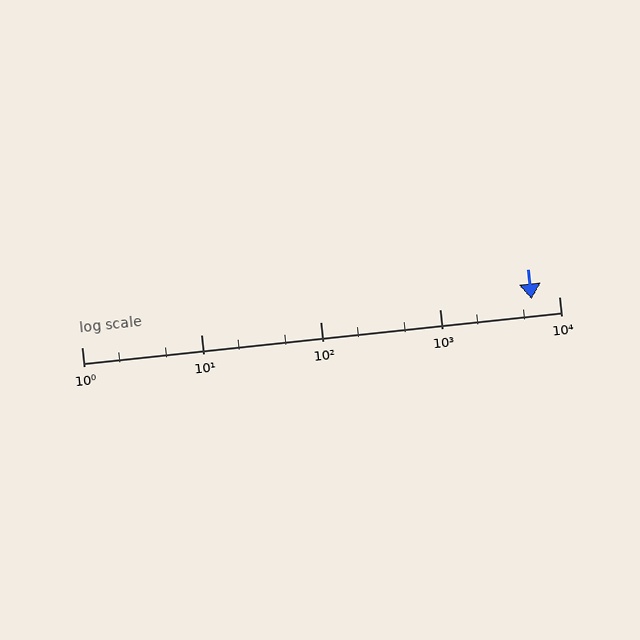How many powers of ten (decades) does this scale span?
The scale spans 4 decades, from 1 to 10000.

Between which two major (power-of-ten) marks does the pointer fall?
The pointer is between 1000 and 10000.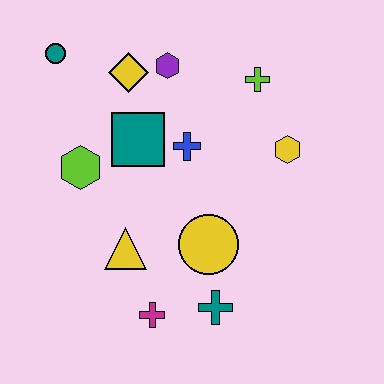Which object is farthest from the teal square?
The teal cross is farthest from the teal square.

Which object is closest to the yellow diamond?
The purple hexagon is closest to the yellow diamond.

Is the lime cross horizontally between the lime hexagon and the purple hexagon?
No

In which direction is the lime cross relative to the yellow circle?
The lime cross is above the yellow circle.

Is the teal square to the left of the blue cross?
Yes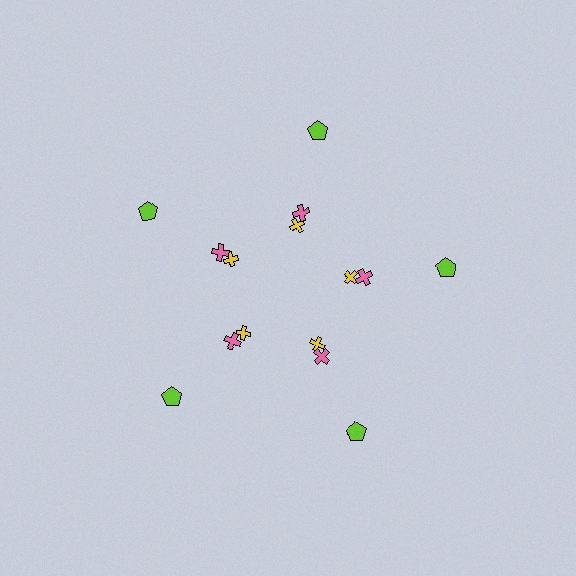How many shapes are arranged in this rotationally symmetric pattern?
There are 15 shapes, arranged in 5 groups of 3.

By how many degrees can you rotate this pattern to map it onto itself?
The pattern maps onto itself every 72 degrees of rotation.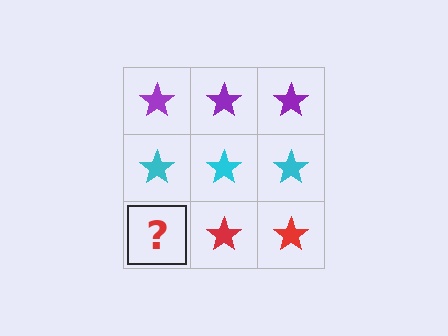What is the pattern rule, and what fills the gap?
The rule is that each row has a consistent color. The gap should be filled with a red star.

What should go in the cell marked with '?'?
The missing cell should contain a red star.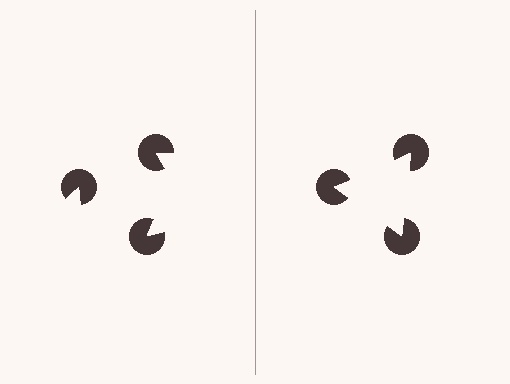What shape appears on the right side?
An illusory triangle.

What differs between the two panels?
The pac-man discs are positioned identically on both sides; only the wedge orientations differ. On the right they align to a triangle; on the left they are misaligned.